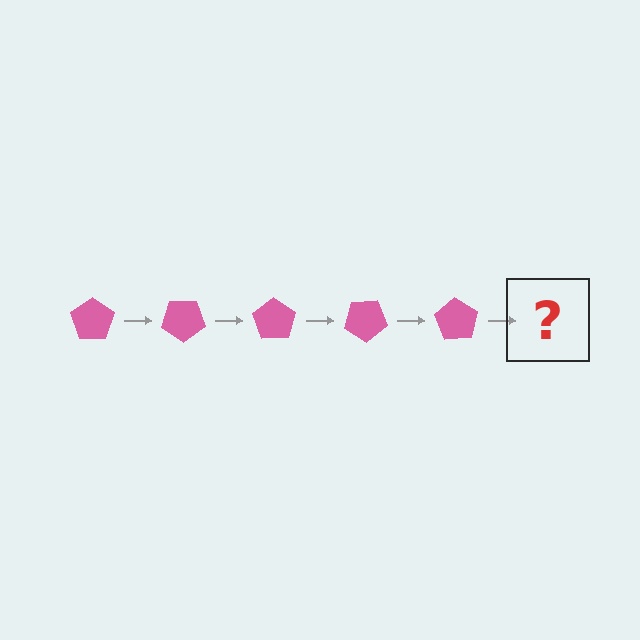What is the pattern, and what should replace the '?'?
The pattern is that the pentagon rotates 35 degrees each step. The '?' should be a pink pentagon rotated 175 degrees.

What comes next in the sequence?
The next element should be a pink pentagon rotated 175 degrees.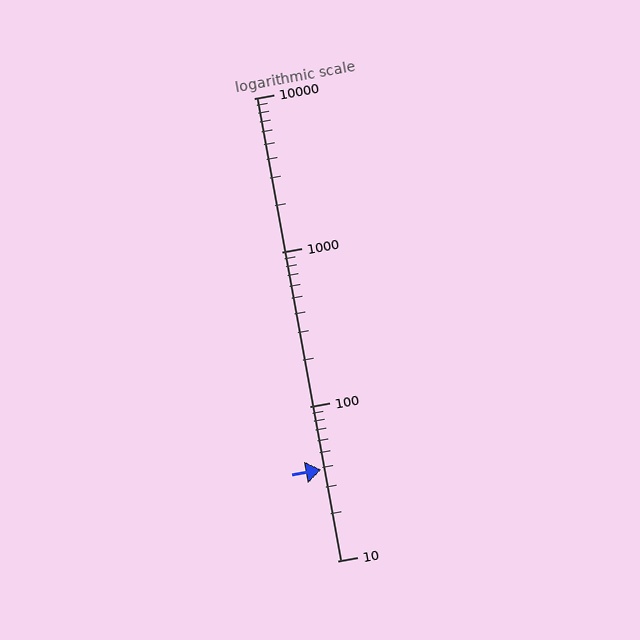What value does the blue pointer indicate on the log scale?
The pointer indicates approximately 39.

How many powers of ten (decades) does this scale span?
The scale spans 3 decades, from 10 to 10000.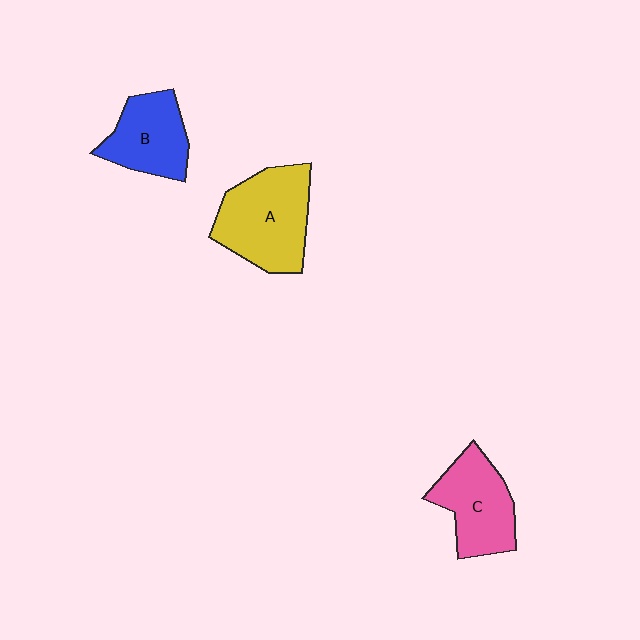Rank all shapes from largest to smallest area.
From largest to smallest: A (yellow), C (pink), B (blue).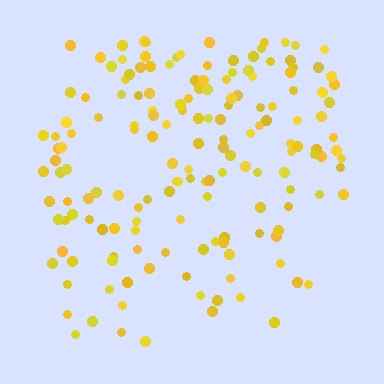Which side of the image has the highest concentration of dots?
The top.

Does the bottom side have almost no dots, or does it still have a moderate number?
Still a moderate number, just noticeably fewer than the top.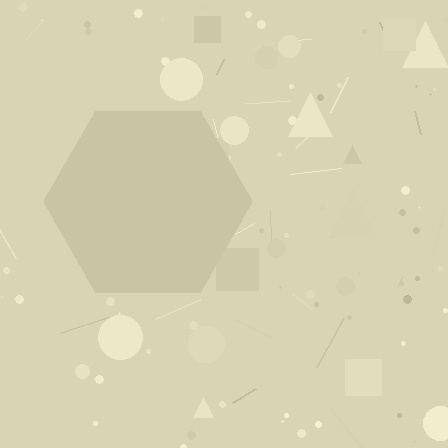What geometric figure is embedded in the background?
A hexagon is embedded in the background.